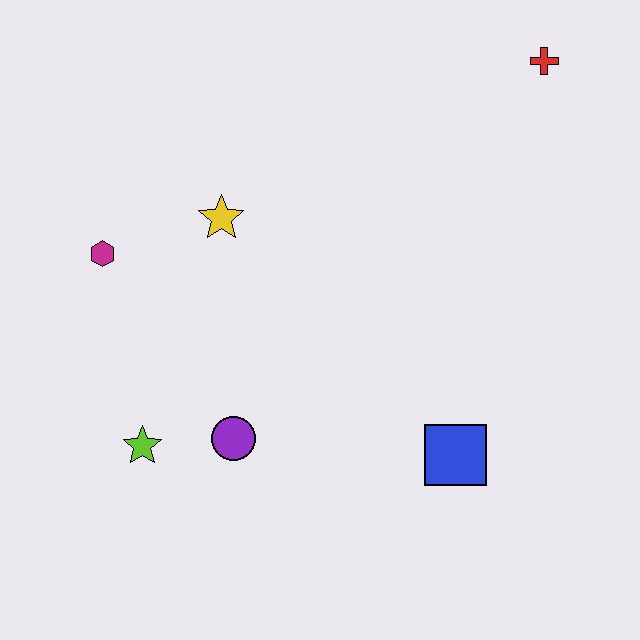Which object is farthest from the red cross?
The lime star is farthest from the red cross.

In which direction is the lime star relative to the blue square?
The lime star is to the left of the blue square.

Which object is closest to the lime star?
The purple circle is closest to the lime star.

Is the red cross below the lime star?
No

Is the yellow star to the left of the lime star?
No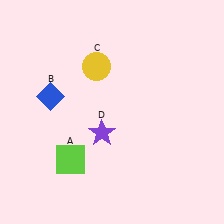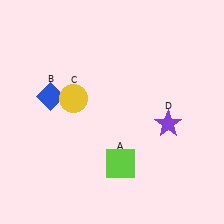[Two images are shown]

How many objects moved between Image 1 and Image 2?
3 objects moved between the two images.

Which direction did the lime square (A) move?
The lime square (A) moved right.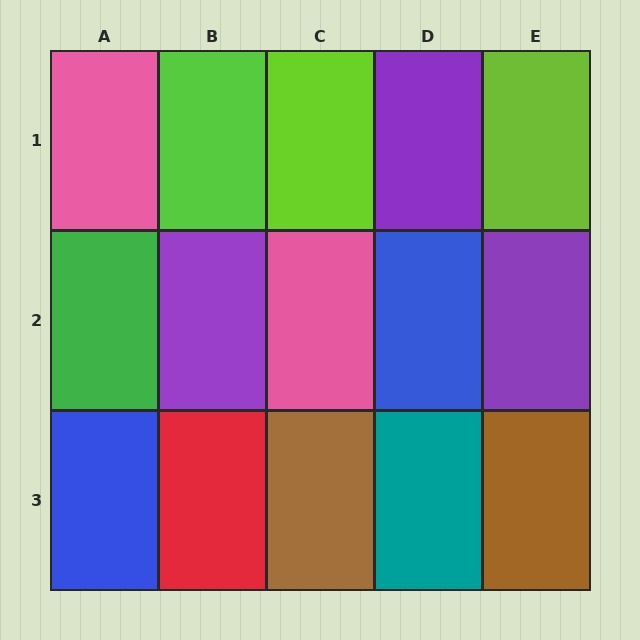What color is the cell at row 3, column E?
Brown.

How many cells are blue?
2 cells are blue.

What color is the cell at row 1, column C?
Lime.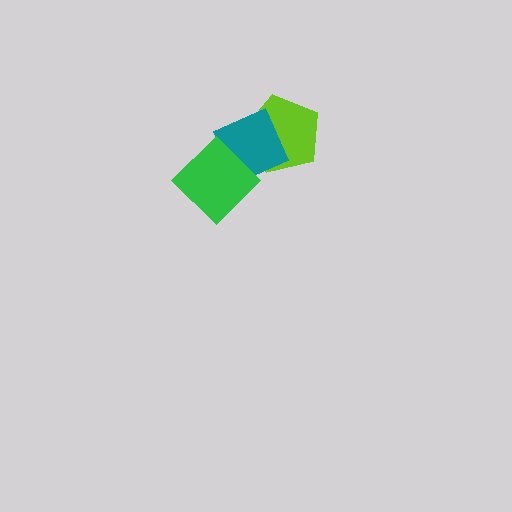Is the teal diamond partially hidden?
Yes, it is partially covered by another shape.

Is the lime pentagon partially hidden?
Yes, it is partially covered by another shape.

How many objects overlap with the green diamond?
1 object overlaps with the green diamond.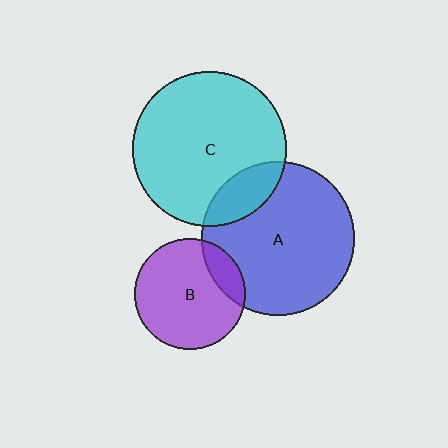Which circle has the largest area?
Circle C (cyan).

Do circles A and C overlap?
Yes.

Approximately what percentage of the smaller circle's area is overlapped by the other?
Approximately 15%.